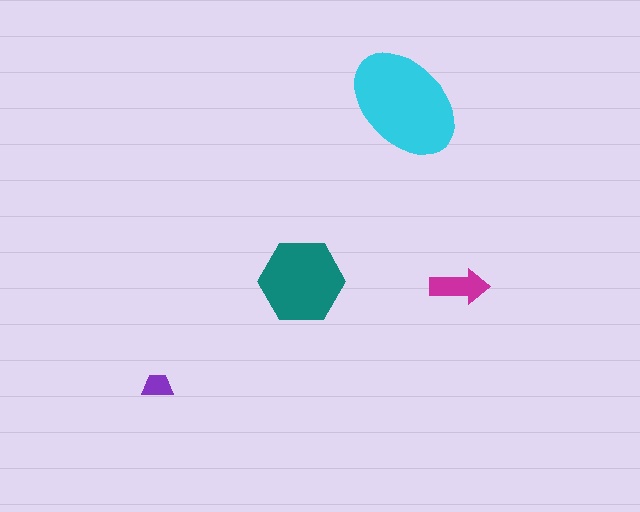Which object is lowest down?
The purple trapezoid is bottommost.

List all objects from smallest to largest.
The purple trapezoid, the magenta arrow, the teal hexagon, the cyan ellipse.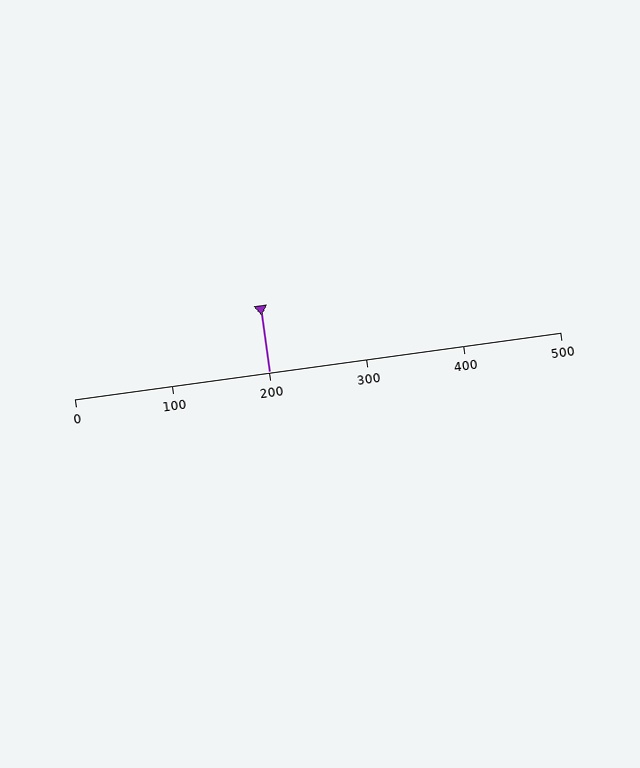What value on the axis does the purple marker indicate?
The marker indicates approximately 200.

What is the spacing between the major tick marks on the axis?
The major ticks are spaced 100 apart.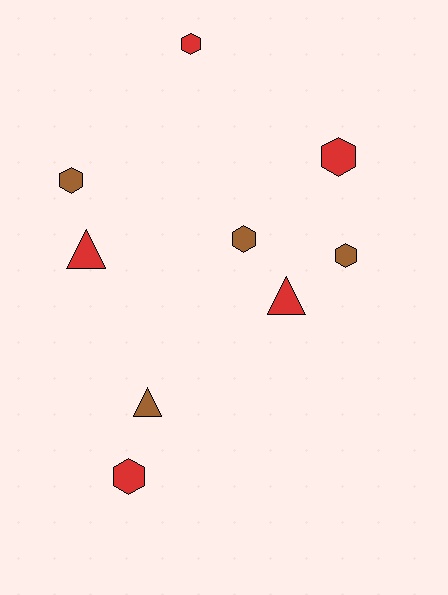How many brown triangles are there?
There is 1 brown triangle.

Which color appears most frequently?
Red, with 5 objects.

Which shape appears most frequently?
Hexagon, with 6 objects.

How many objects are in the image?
There are 9 objects.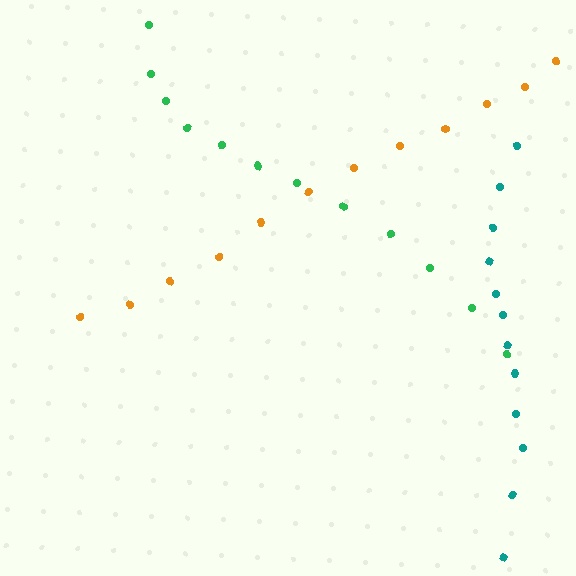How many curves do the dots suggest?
There are 3 distinct paths.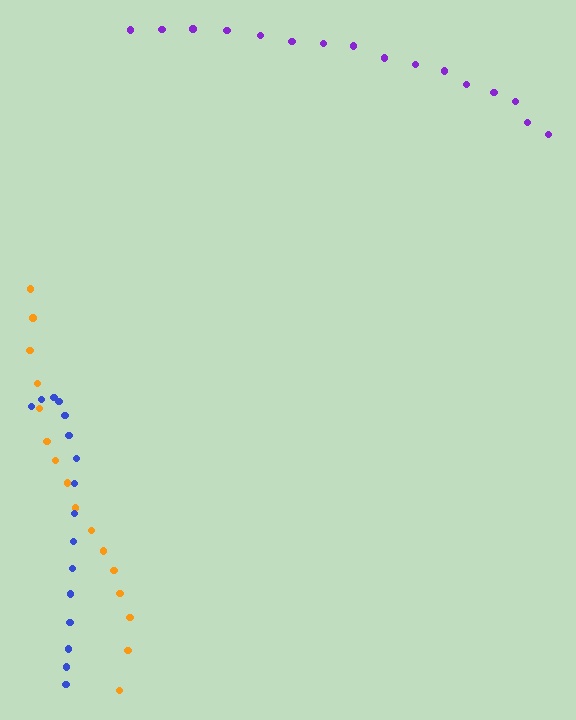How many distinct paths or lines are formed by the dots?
There are 3 distinct paths.